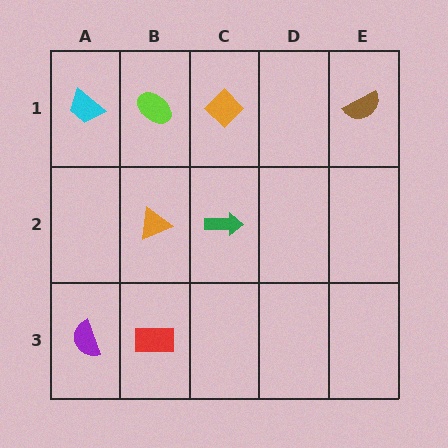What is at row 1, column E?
A brown semicircle.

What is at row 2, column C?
A green arrow.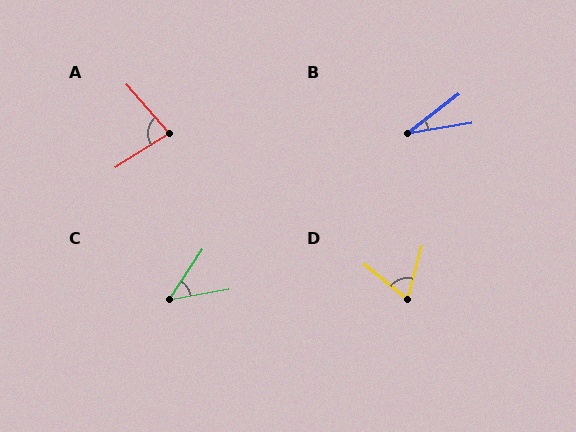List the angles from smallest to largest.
B (28°), C (47°), D (66°), A (80°).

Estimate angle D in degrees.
Approximately 66 degrees.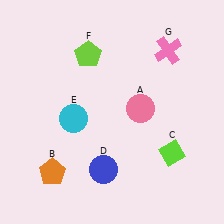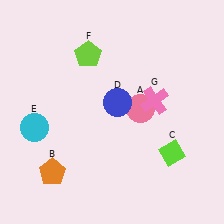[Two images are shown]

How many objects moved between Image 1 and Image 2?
3 objects moved between the two images.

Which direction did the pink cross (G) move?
The pink cross (G) moved down.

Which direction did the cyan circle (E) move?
The cyan circle (E) moved left.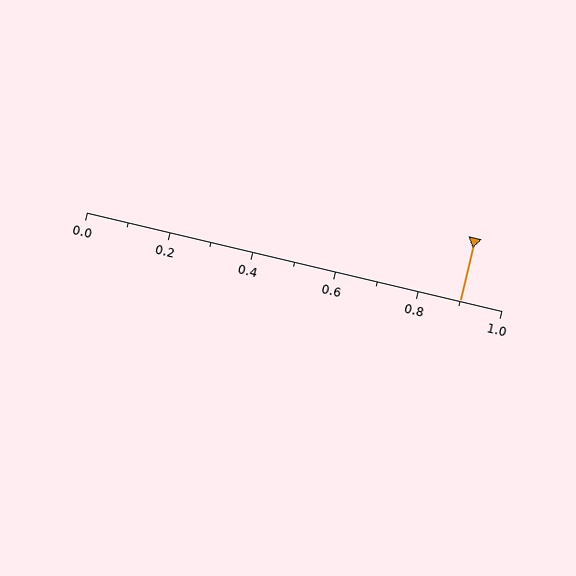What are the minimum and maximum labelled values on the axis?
The axis runs from 0.0 to 1.0.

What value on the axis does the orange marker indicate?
The marker indicates approximately 0.9.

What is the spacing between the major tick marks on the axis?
The major ticks are spaced 0.2 apart.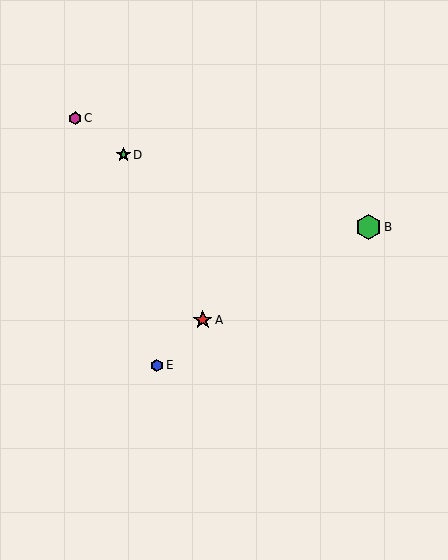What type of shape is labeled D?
Shape D is a green star.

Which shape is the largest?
The green hexagon (labeled B) is the largest.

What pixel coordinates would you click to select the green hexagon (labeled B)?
Click at (368, 227) to select the green hexagon B.